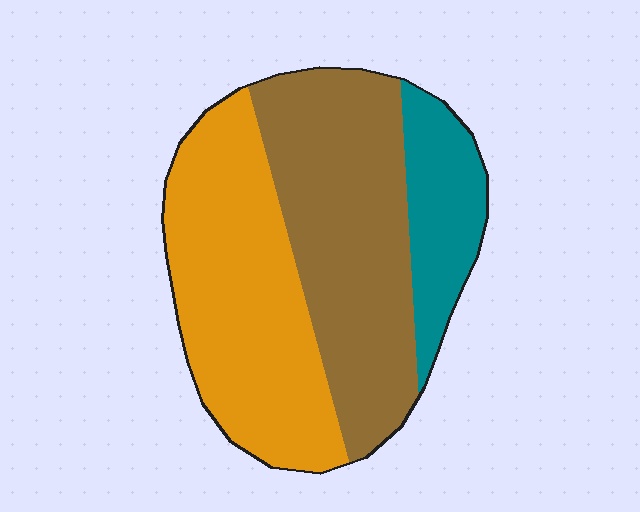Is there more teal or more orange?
Orange.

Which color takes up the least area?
Teal, at roughly 15%.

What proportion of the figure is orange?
Orange covers around 40% of the figure.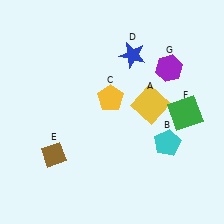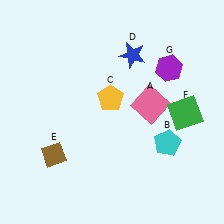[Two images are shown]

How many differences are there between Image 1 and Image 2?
There is 1 difference between the two images.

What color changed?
The square (A) changed from yellow in Image 1 to pink in Image 2.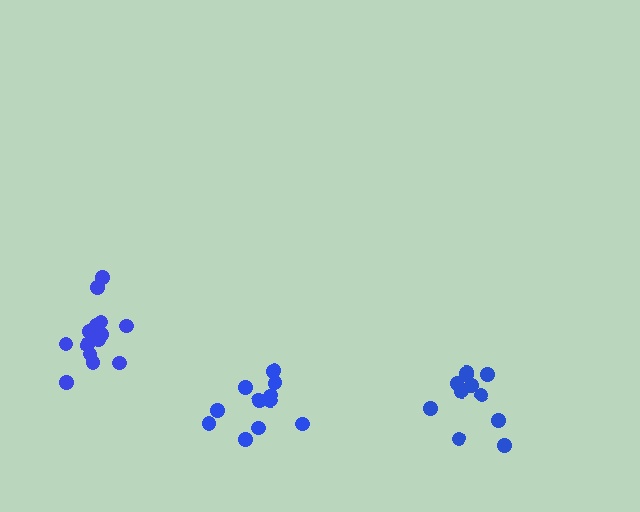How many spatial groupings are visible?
There are 3 spatial groupings.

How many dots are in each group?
Group 1: 11 dots, Group 2: 14 dots, Group 3: 11 dots (36 total).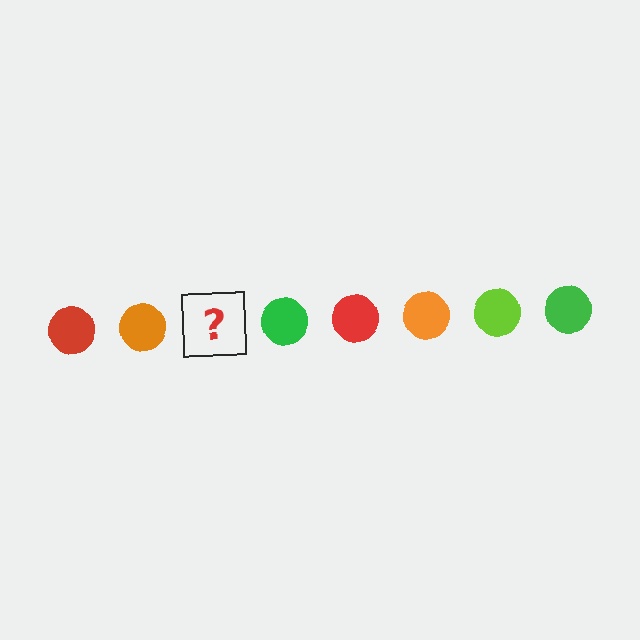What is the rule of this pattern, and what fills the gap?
The rule is that the pattern cycles through red, orange, lime, green circles. The gap should be filled with a lime circle.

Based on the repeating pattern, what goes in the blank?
The blank should be a lime circle.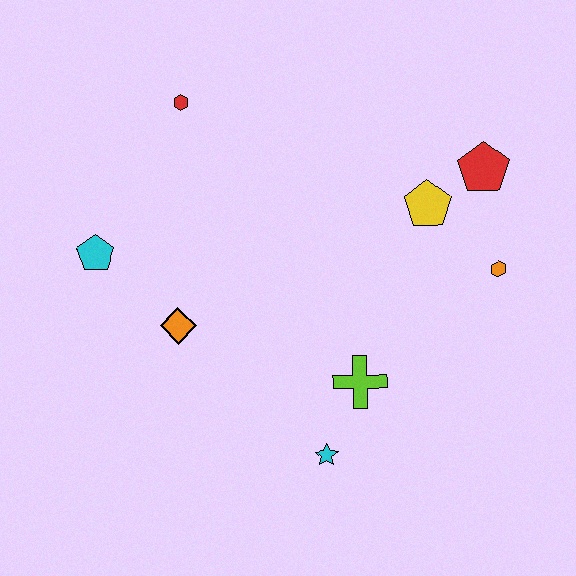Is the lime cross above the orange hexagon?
No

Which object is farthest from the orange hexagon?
The cyan pentagon is farthest from the orange hexagon.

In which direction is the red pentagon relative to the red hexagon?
The red pentagon is to the right of the red hexagon.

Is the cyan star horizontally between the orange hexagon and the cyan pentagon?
Yes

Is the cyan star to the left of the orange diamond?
No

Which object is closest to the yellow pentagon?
The red pentagon is closest to the yellow pentagon.